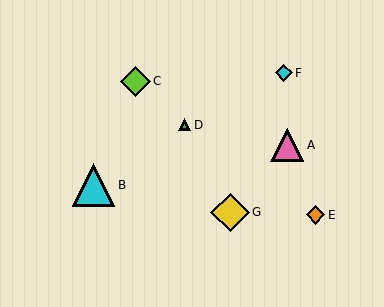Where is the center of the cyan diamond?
The center of the cyan diamond is at (284, 73).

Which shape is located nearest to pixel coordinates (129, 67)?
The lime diamond (labeled C) at (135, 81) is nearest to that location.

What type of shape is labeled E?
Shape E is an orange diamond.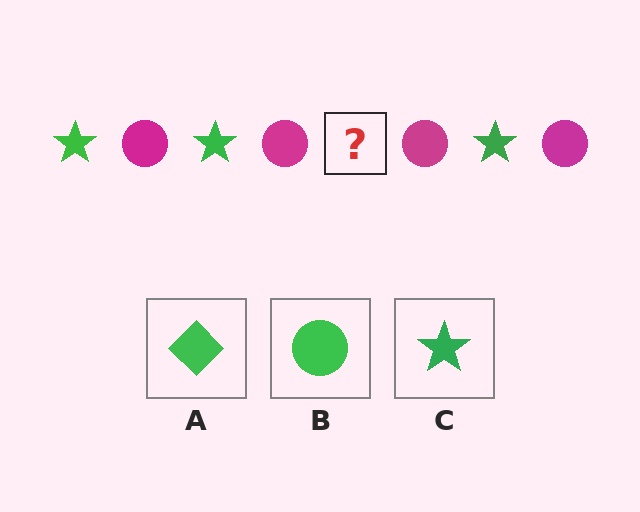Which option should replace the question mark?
Option C.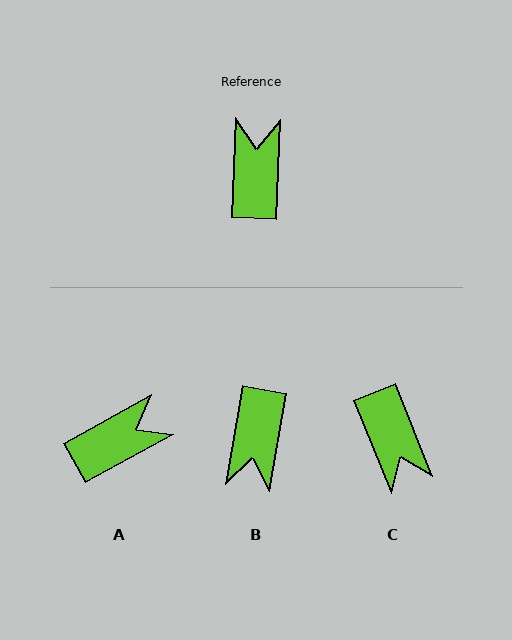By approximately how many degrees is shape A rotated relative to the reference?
Approximately 58 degrees clockwise.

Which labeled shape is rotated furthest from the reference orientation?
B, about 173 degrees away.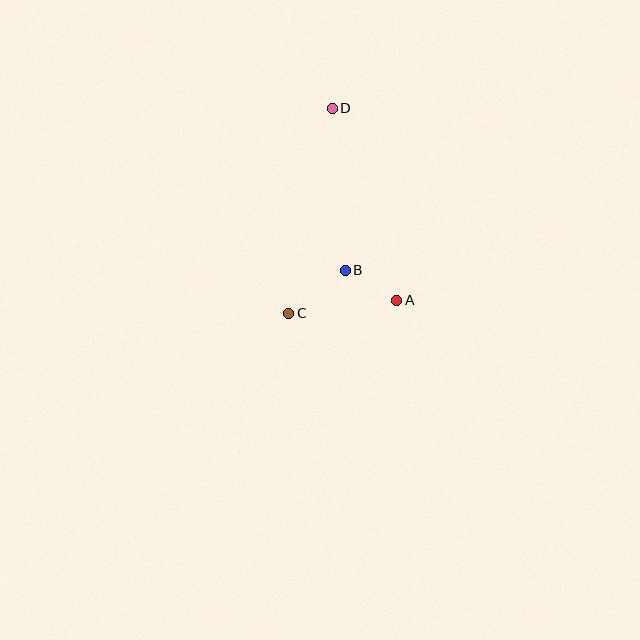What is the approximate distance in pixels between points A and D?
The distance between A and D is approximately 203 pixels.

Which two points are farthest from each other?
Points C and D are farthest from each other.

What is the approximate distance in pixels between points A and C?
The distance between A and C is approximately 109 pixels.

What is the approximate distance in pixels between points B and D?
The distance between B and D is approximately 163 pixels.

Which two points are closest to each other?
Points A and B are closest to each other.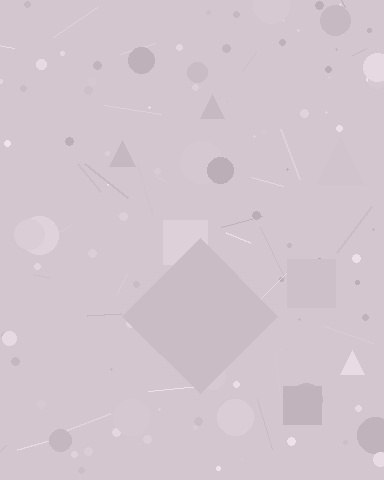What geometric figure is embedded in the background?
A diamond is embedded in the background.